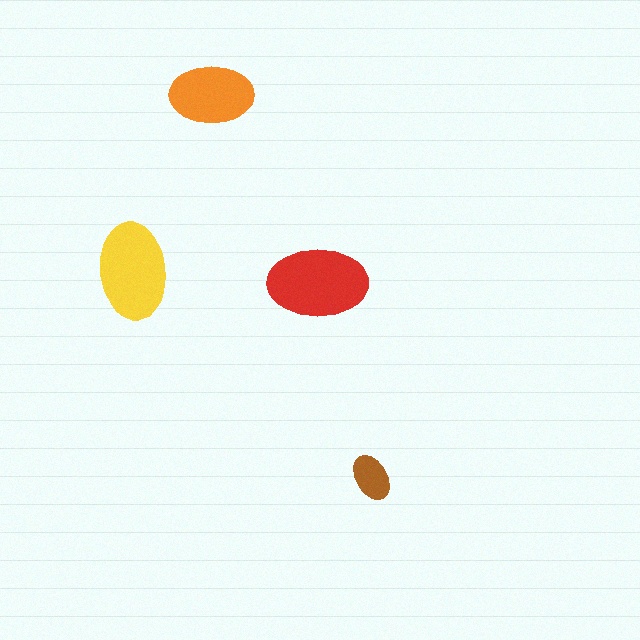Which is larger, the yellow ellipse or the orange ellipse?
The yellow one.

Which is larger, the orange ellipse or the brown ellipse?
The orange one.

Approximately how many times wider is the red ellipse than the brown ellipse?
About 2 times wider.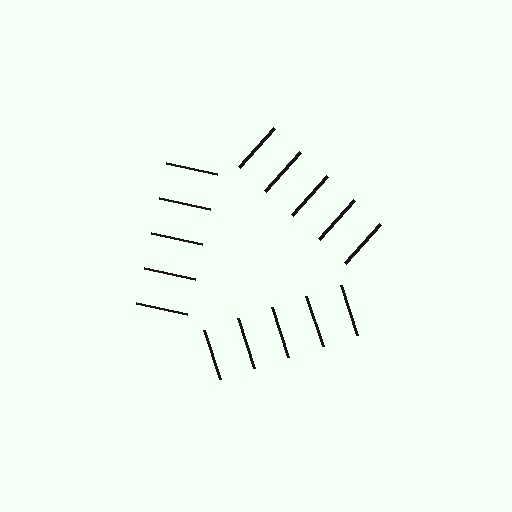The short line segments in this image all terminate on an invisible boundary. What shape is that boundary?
An illusory triangle — the line segments terminate on its edges but no continuous stroke is drawn.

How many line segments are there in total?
15 — 5 along each of the 3 edges.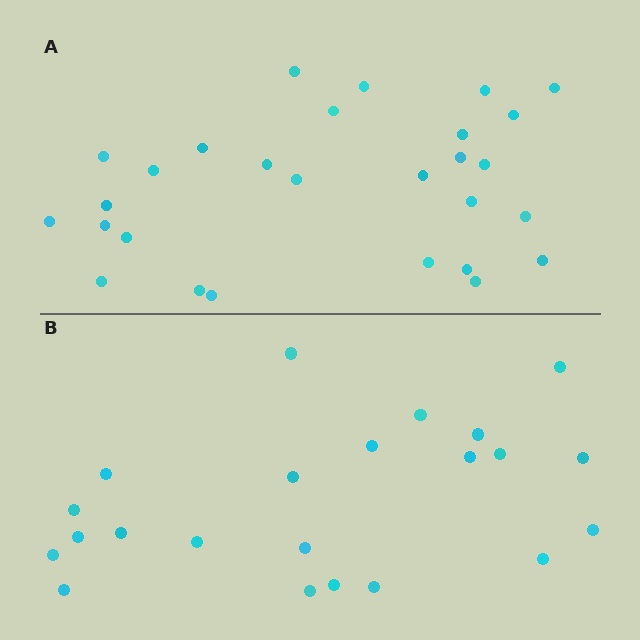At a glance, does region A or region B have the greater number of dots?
Region A (the top region) has more dots.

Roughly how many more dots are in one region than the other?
Region A has about 6 more dots than region B.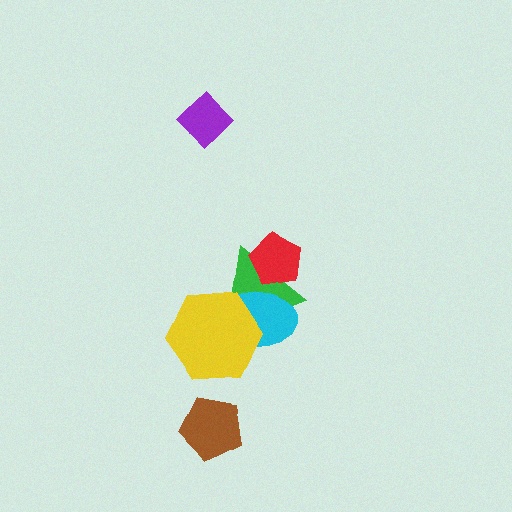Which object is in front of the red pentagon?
The cyan ellipse is in front of the red pentagon.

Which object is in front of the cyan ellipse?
The yellow hexagon is in front of the cyan ellipse.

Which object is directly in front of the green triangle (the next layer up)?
The red pentagon is directly in front of the green triangle.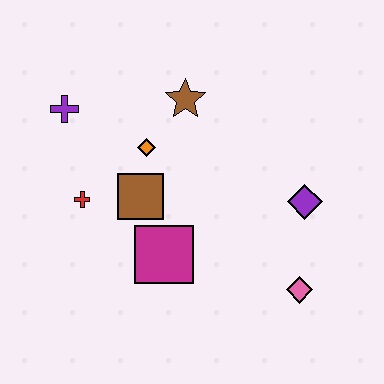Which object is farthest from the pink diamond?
The purple cross is farthest from the pink diamond.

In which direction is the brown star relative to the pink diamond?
The brown star is above the pink diamond.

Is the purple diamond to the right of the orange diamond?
Yes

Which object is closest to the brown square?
The orange diamond is closest to the brown square.